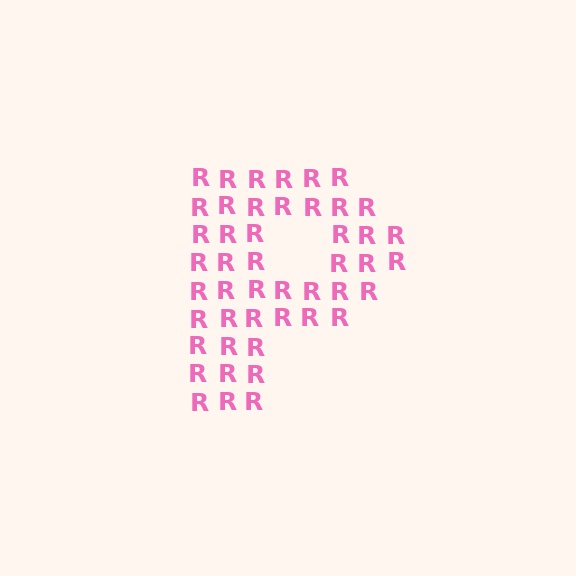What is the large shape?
The large shape is the letter P.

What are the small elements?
The small elements are letter R's.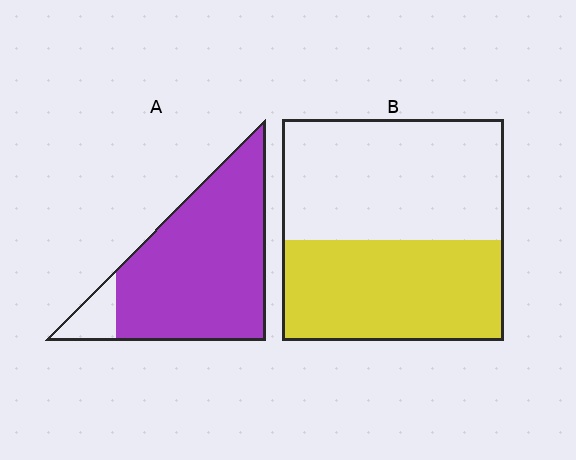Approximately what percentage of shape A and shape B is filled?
A is approximately 90% and B is approximately 45%.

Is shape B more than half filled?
No.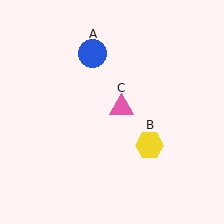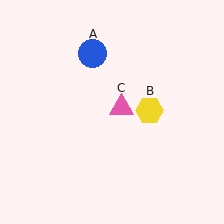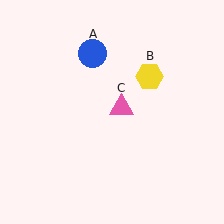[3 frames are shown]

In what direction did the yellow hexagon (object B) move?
The yellow hexagon (object B) moved up.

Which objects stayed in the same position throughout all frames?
Blue circle (object A) and pink triangle (object C) remained stationary.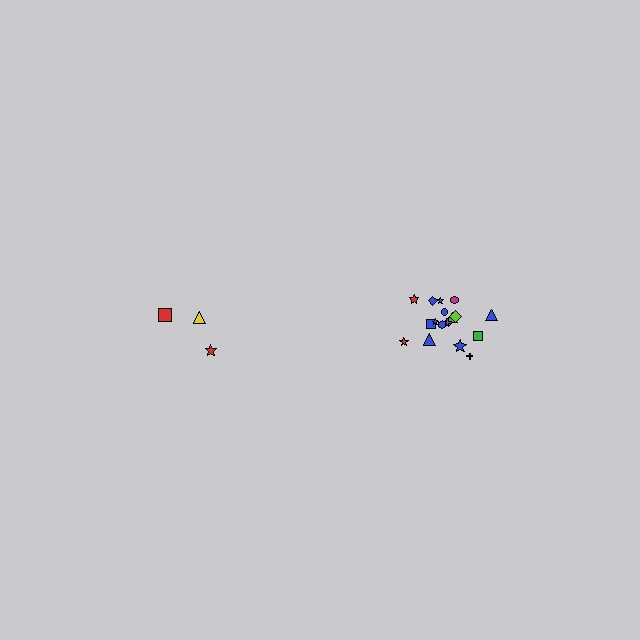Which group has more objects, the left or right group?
The right group.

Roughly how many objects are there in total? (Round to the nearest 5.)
Roughly 20 objects in total.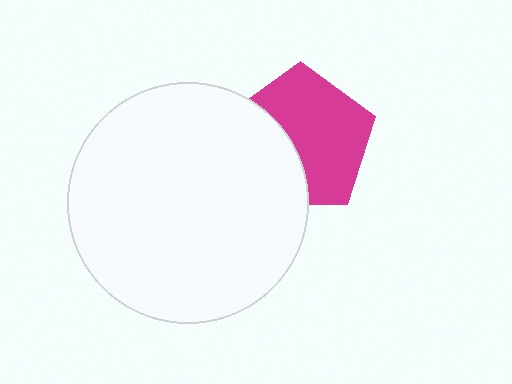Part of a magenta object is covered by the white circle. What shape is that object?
It is a pentagon.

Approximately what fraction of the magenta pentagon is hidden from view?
Roughly 38% of the magenta pentagon is hidden behind the white circle.